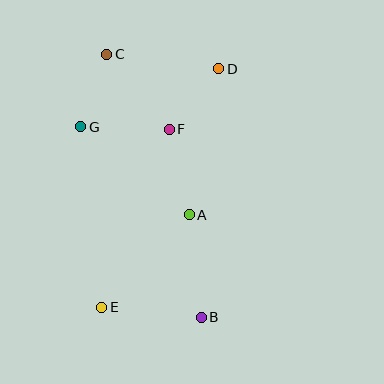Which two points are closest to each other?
Points C and G are closest to each other.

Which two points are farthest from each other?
Points B and C are farthest from each other.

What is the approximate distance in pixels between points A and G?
The distance between A and G is approximately 139 pixels.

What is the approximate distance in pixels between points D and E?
The distance between D and E is approximately 266 pixels.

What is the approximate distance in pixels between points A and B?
The distance between A and B is approximately 104 pixels.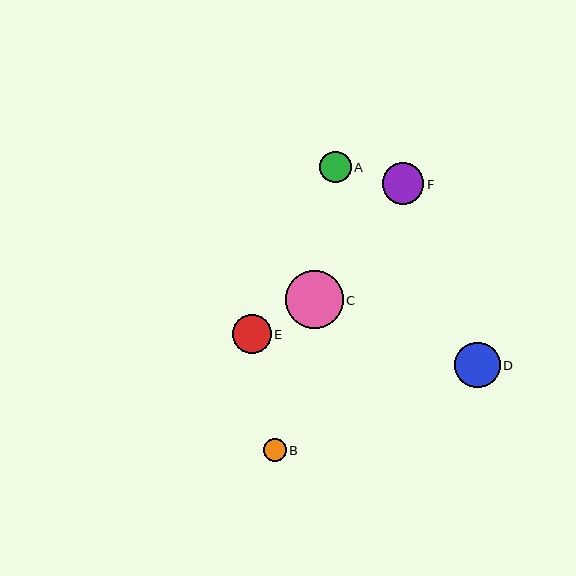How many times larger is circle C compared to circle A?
Circle C is approximately 1.8 times the size of circle A.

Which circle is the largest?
Circle C is the largest with a size of approximately 58 pixels.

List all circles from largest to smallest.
From largest to smallest: C, D, F, E, A, B.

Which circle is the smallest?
Circle B is the smallest with a size of approximately 22 pixels.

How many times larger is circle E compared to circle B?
Circle E is approximately 1.8 times the size of circle B.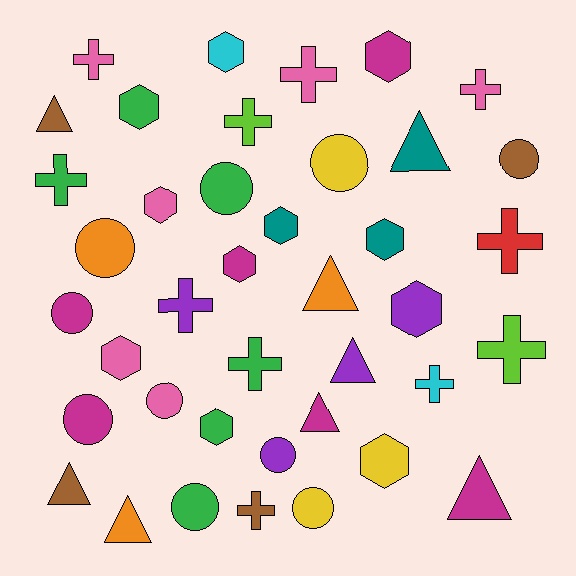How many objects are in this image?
There are 40 objects.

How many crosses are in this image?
There are 11 crosses.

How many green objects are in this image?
There are 6 green objects.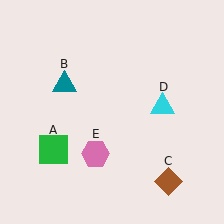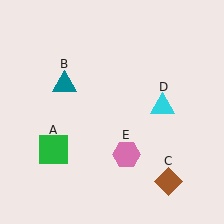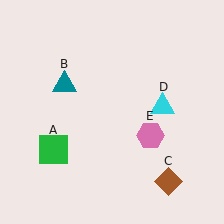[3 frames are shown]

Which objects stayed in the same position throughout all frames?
Green square (object A) and teal triangle (object B) and brown diamond (object C) and cyan triangle (object D) remained stationary.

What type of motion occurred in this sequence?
The pink hexagon (object E) rotated counterclockwise around the center of the scene.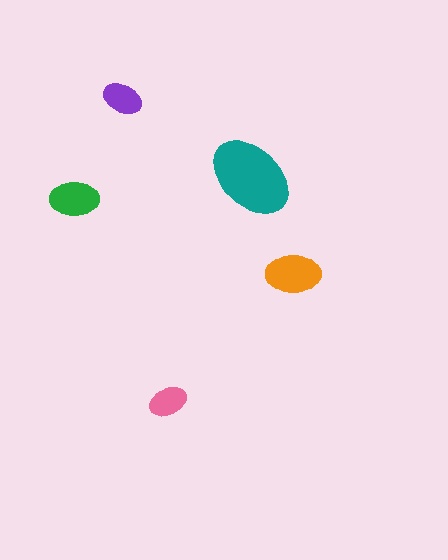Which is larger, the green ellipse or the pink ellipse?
The green one.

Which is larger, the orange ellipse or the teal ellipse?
The teal one.